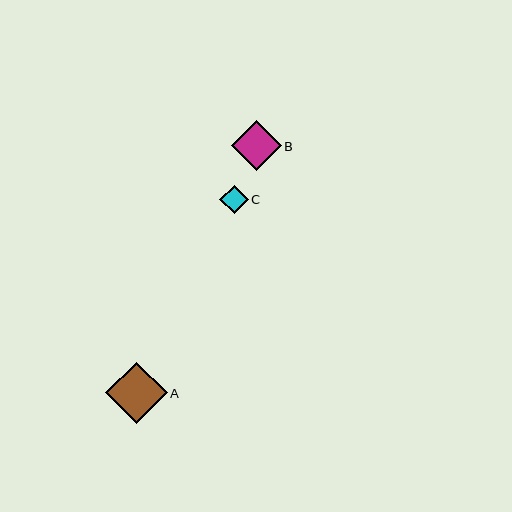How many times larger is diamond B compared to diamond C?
Diamond B is approximately 1.7 times the size of diamond C.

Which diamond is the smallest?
Diamond C is the smallest with a size of approximately 28 pixels.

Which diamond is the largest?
Diamond A is the largest with a size of approximately 61 pixels.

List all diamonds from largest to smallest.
From largest to smallest: A, B, C.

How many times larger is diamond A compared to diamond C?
Diamond A is approximately 2.2 times the size of diamond C.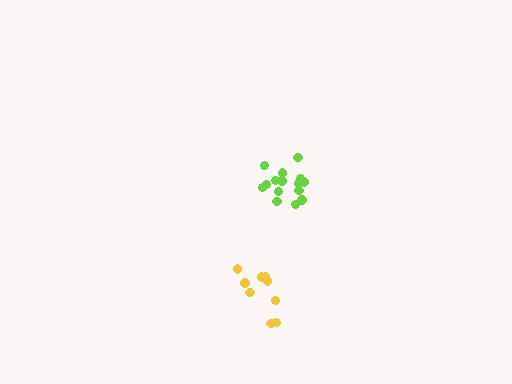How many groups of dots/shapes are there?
There are 2 groups.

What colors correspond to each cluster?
The clusters are colored: lime, yellow.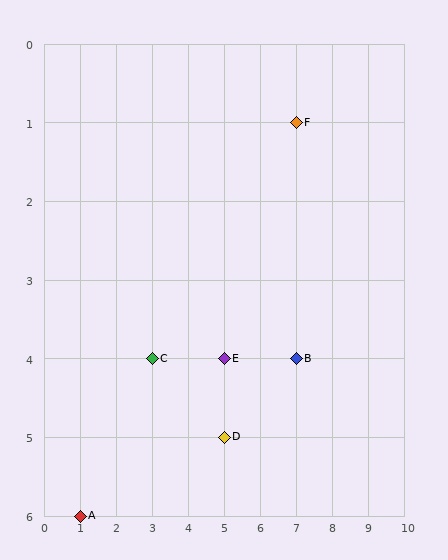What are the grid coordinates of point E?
Point E is at grid coordinates (5, 4).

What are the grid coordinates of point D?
Point D is at grid coordinates (5, 5).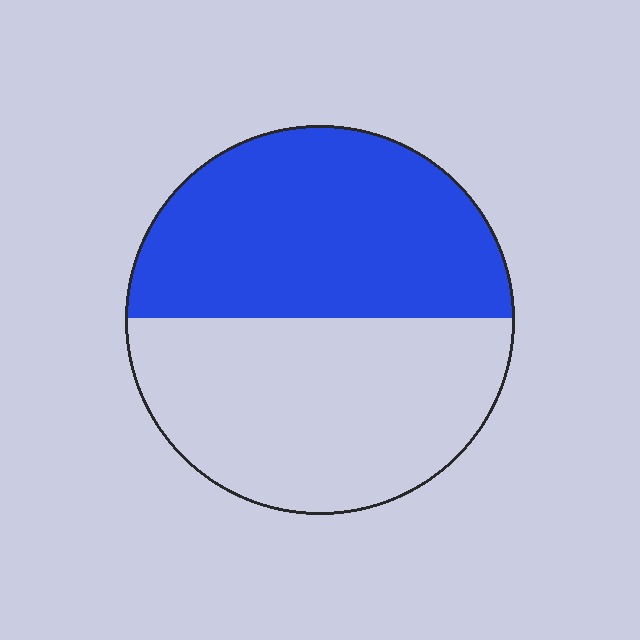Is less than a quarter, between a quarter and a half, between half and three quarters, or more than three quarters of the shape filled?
Between a quarter and a half.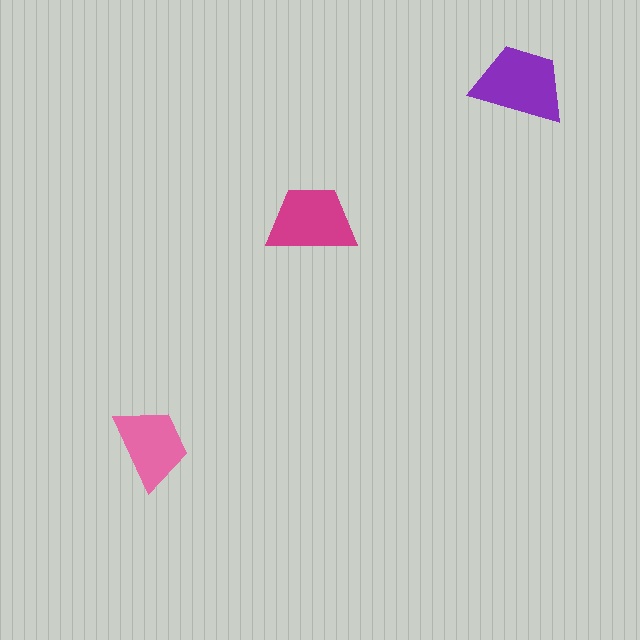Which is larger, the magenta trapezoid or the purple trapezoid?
The purple one.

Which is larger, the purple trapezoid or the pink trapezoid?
The purple one.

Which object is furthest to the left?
The pink trapezoid is leftmost.